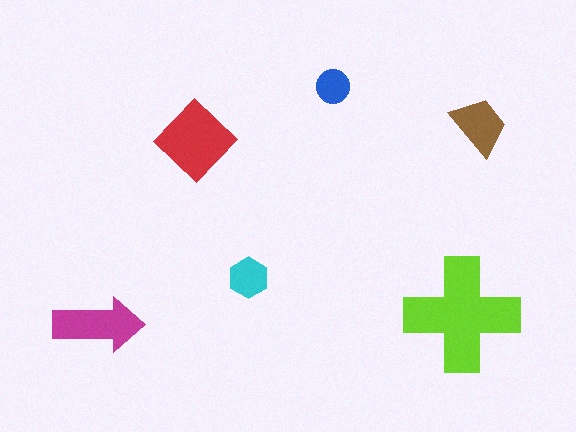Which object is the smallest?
The blue circle.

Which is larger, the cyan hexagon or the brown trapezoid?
The brown trapezoid.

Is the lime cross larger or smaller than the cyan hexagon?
Larger.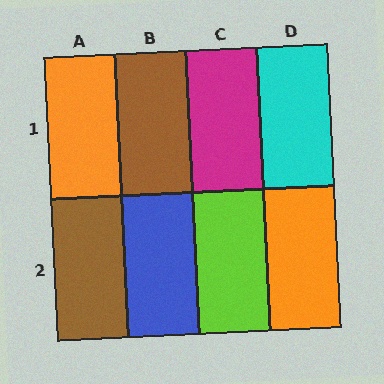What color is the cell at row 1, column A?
Orange.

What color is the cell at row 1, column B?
Brown.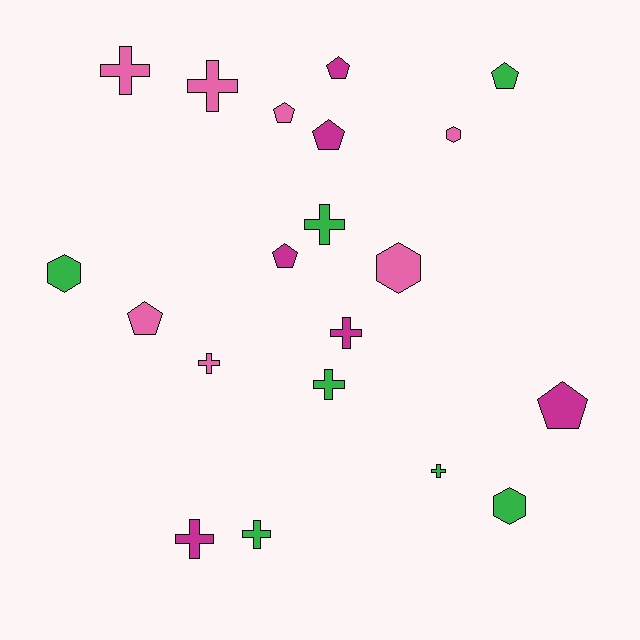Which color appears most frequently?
Pink, with 7 objects.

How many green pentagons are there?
There is 1 green pentagon.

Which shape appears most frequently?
Cross, with 9 objects.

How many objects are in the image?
There are 20 objects.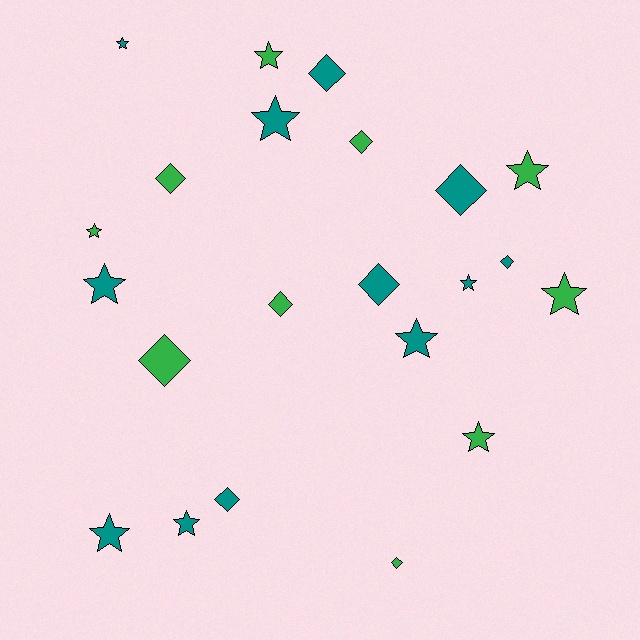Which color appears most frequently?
Teal, with 12 objects.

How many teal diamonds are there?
There are 5 teal diamonds.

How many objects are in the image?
There are 22 objects.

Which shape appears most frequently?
Star, with 12 objects.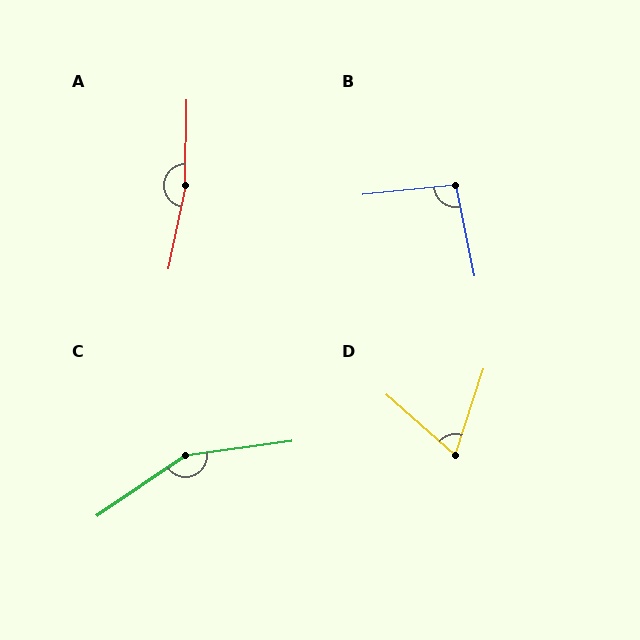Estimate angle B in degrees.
Approximately 96 degrees.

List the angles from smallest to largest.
D (67°), B (96°), C (154°), A (169°).